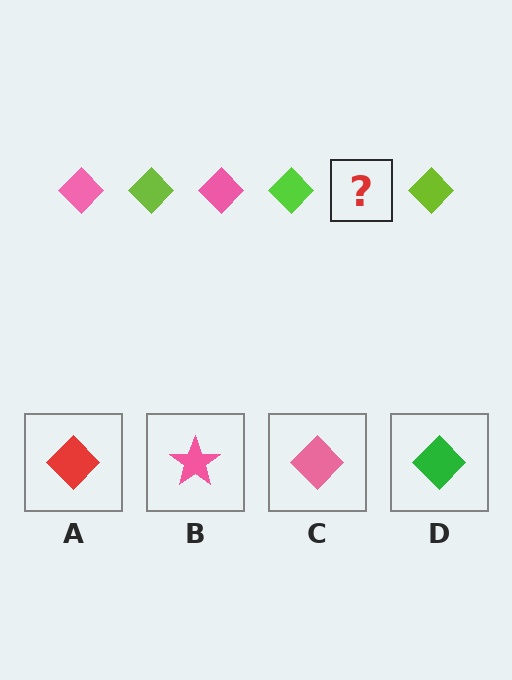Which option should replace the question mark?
Option C.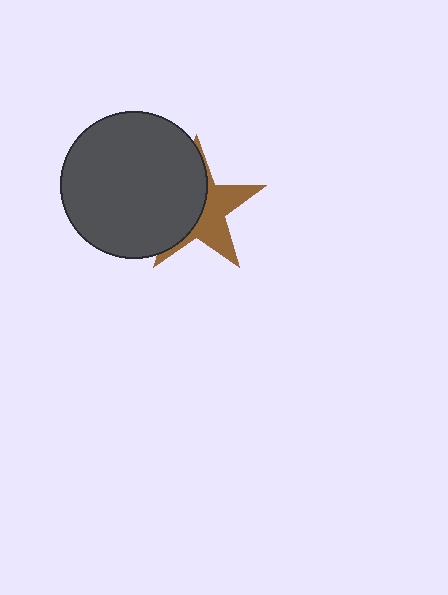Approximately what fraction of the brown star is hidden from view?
Roughly 53% of the brown star is hidden behind the dark gray circle.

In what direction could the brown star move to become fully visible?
The brown star could move right. That would shift it out from behind the dark gray circle entirely.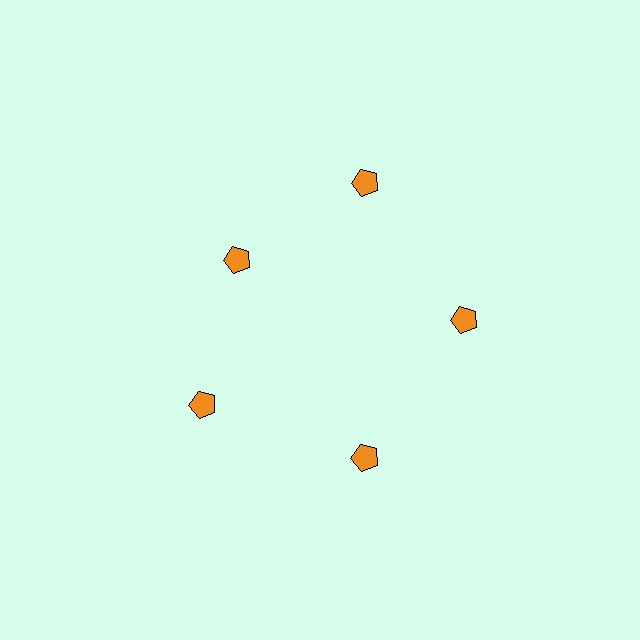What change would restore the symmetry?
The symmetry would be restored by moving it outward, back onto the ring so that all 5 pentagons sit at equal angles and equal distance from the center.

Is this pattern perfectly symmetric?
No. The 5 orange pentagons are arranged in a ring, but one element near the 10 o'clock position is pulled inward toward the center, breaking the 5-fold rotational symmetry.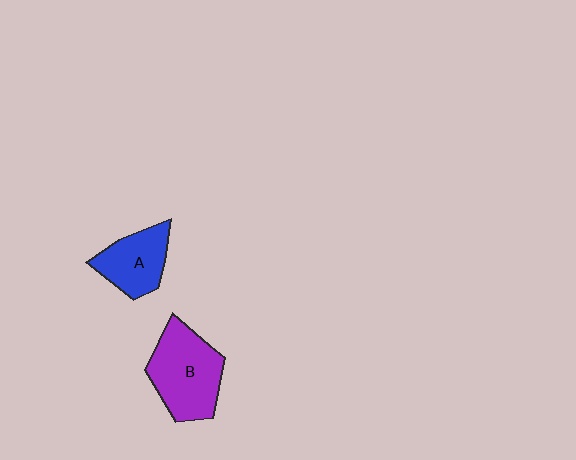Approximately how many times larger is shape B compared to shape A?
Approximately 1.4 times.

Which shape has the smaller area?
Shape A (blue).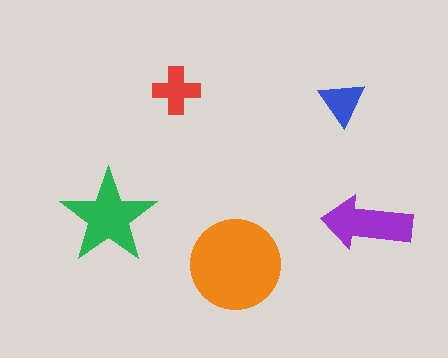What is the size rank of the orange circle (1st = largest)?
1st.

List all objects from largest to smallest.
The orange circle, the green star, the purple arrow, the red cross, the blue triangle.